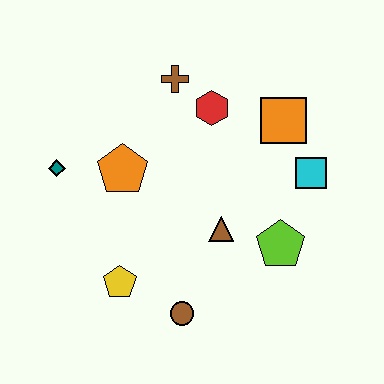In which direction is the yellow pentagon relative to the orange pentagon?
The yellow pentagon is below the orange pentagon.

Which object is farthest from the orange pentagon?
The cyan square is farthest from the orange pentagon.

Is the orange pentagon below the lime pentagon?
No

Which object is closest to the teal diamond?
The orange pentagon is closest to the teal diamond.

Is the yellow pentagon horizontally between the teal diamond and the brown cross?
Yes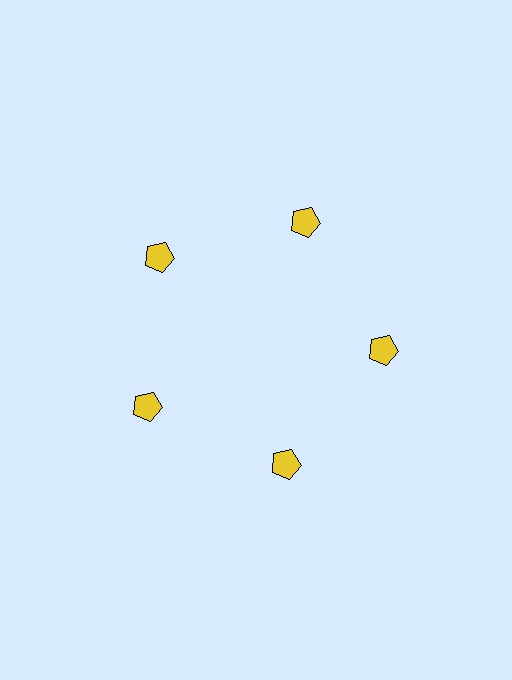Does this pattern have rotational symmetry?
Yes, this pattern has 5-fold rotational symmetry. It looks the same after rotating 72 degrees around the center.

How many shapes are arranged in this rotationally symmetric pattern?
There are 5 shapes, arranged in 5 groups of 1.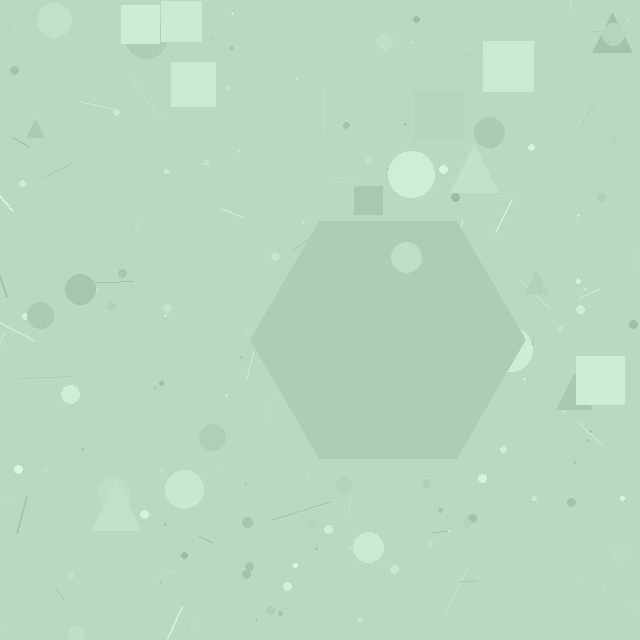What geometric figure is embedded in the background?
A hexagon is embedded in the background.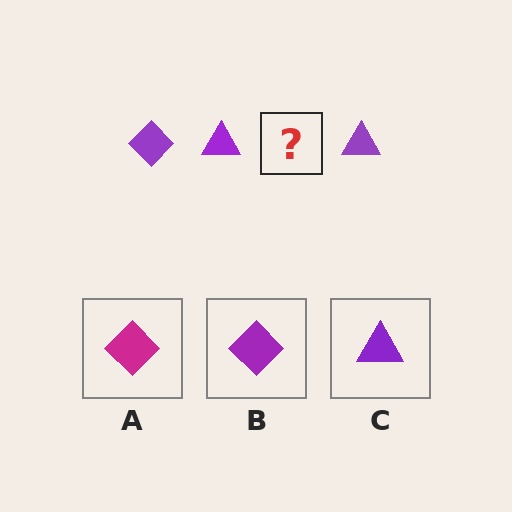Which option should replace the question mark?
Option B.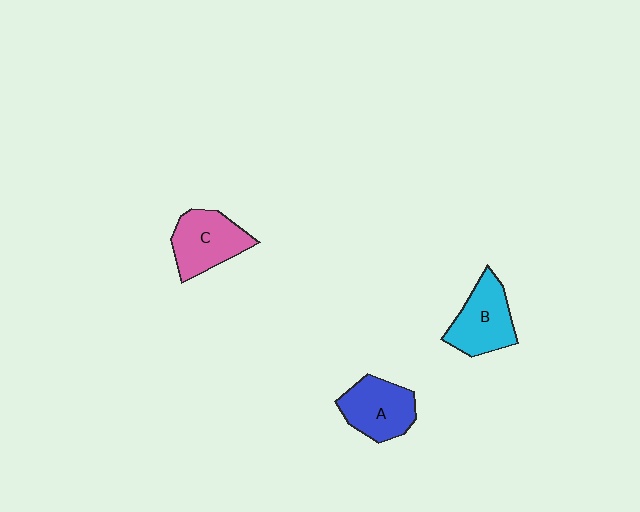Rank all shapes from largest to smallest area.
From largest to smallest: B (cyan), C (pink), A (blue).